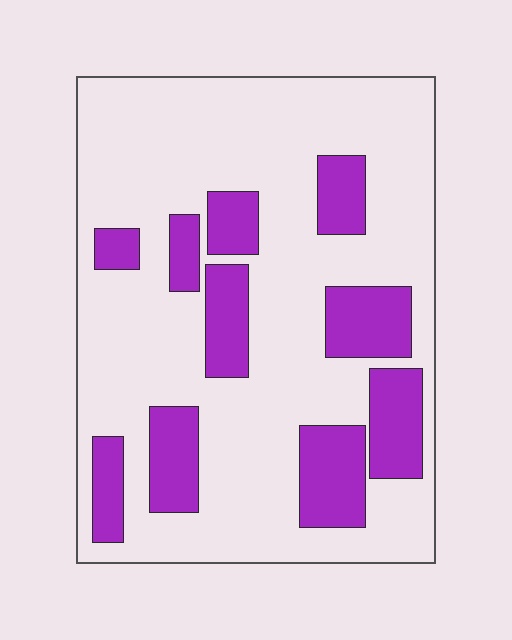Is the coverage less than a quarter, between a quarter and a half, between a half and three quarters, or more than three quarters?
Between a quarter and a half.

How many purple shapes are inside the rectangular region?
10.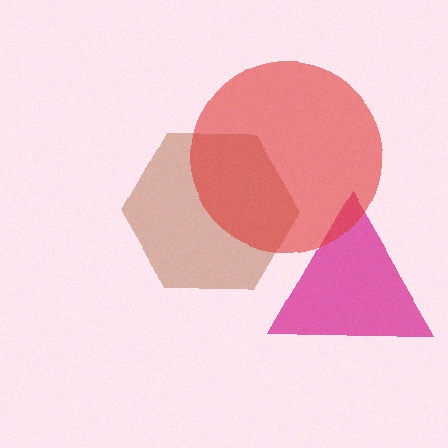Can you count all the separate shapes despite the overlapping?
Yes, there are 3 separate shapes.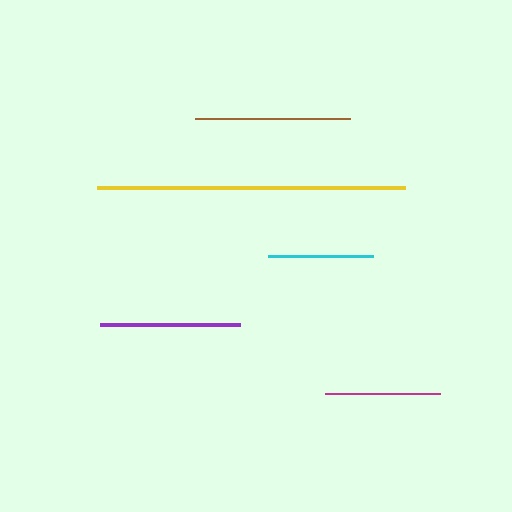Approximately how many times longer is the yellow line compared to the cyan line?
The yellow line is approximately 2.9 times the length of the cyan line.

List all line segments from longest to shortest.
From longest to shortest: yellow, brown, purple, magenta, cyan.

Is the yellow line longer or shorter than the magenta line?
The yellow line is longer than the magenta line.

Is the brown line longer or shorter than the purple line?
The brown line is longer than the purple line.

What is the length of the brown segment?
The brown segment is approximately 155 pixels long.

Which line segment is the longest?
The yellow line is the longest at approximately 308 pixels.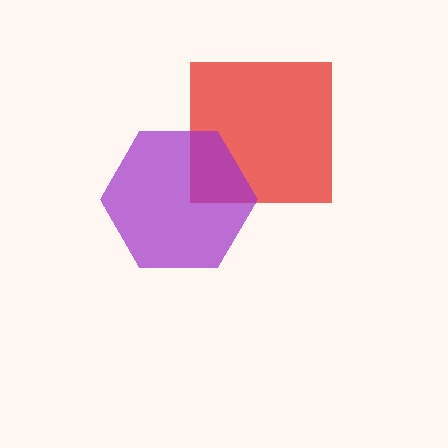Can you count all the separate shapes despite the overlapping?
Yes, there are 2 separate shapes.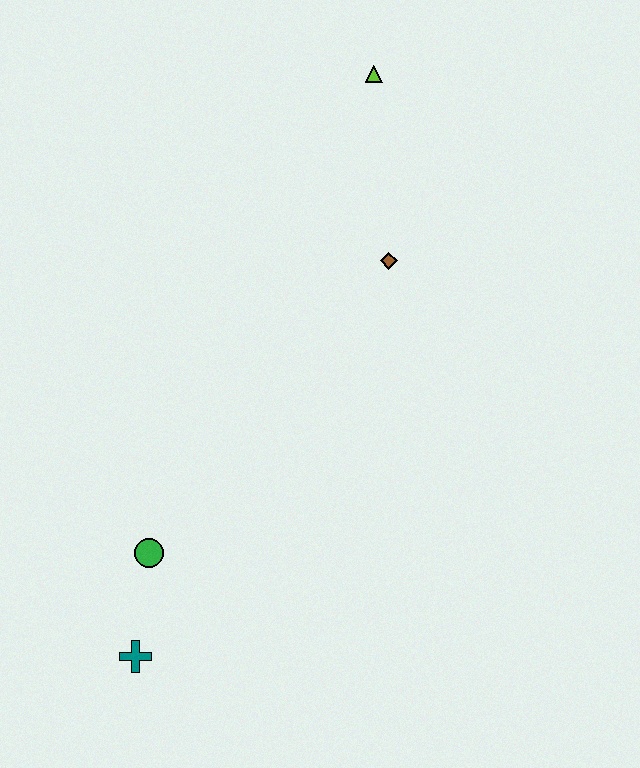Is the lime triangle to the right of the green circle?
Yes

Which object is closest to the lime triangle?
The brown diamond is closest to the lime triangle.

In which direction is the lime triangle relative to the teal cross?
The lime triangle is above the teal cross.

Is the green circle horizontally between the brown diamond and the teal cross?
Yes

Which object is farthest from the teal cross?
The lime triangle is farthest from the teal cross.